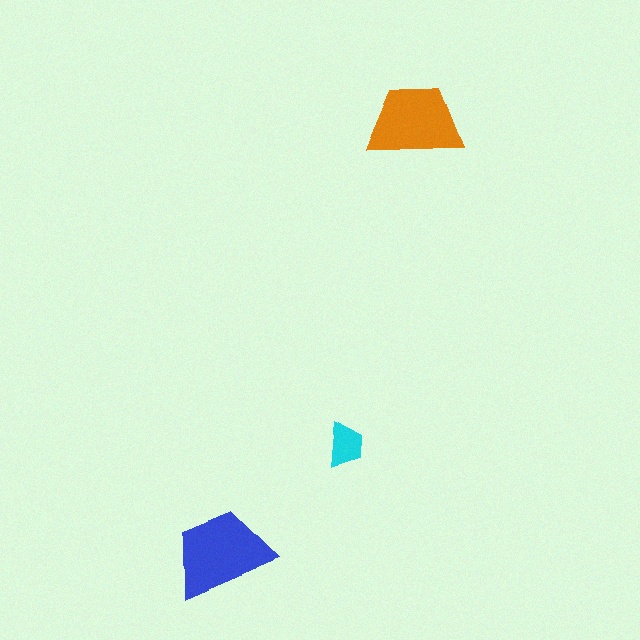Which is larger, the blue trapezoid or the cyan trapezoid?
The blue one.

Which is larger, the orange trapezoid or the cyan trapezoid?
The orange one.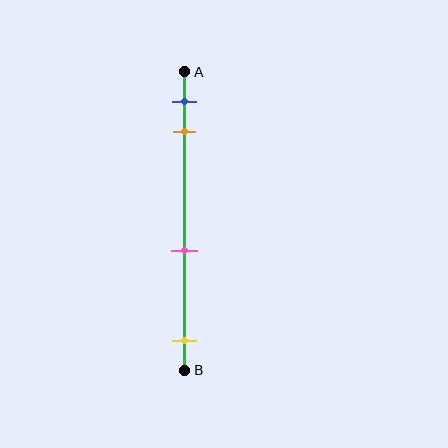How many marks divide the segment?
There are 4 marks dividing the segment.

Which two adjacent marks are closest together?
The blue and orange marks are the closest adjacent pair.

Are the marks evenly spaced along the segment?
No, the marks are not evenly spaced.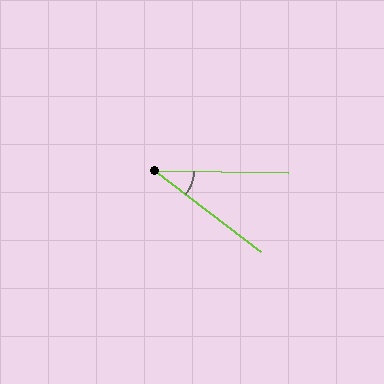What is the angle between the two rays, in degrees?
Approximately 37 degrees.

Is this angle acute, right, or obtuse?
It is acute.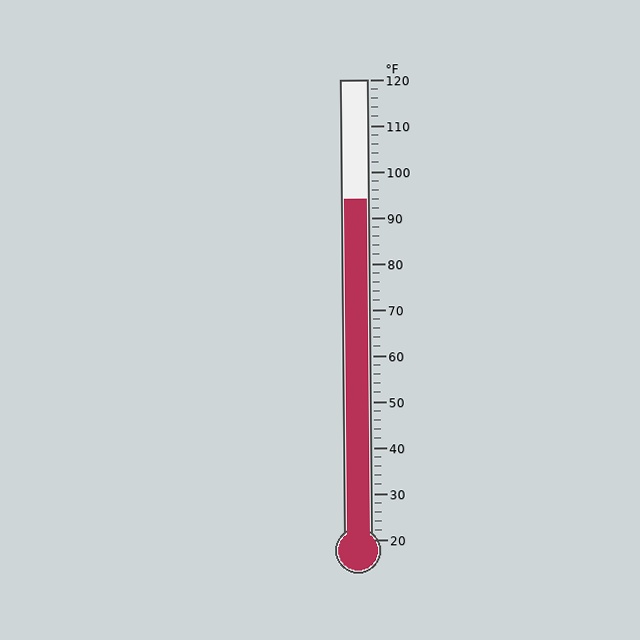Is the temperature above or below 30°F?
The temperature is above 30°F.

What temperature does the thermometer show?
The thermometer shows approximately 94°F.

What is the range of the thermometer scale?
The thermometer scale ranges from 20°F to 120°F.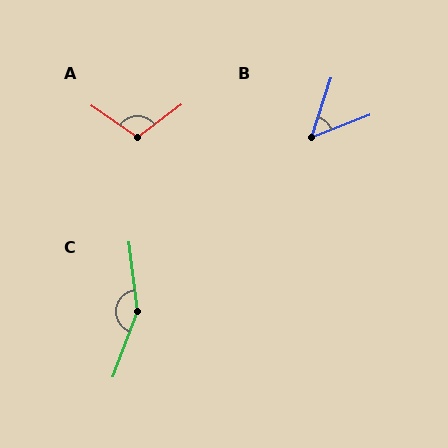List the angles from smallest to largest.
B (50°), A (108°), C (152°).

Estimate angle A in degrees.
Approximately 108 degrees.